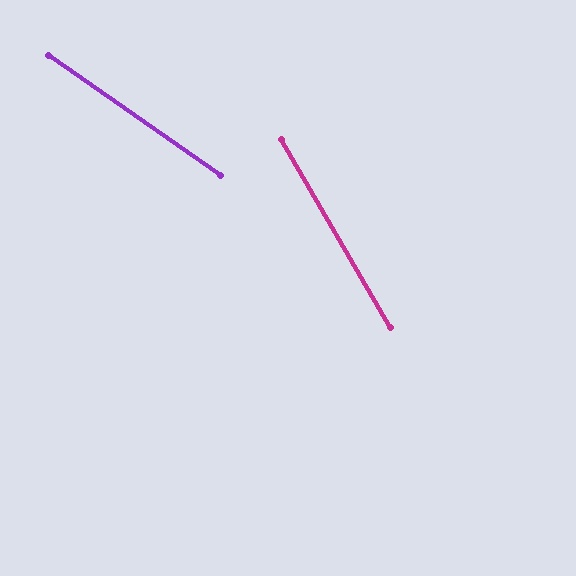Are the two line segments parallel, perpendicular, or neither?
Neither parallel nor perpendicular — they differ by about 25°.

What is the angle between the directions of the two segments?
Approximately 25 degrees.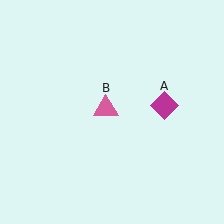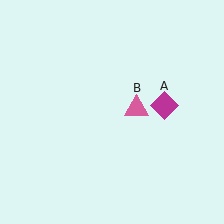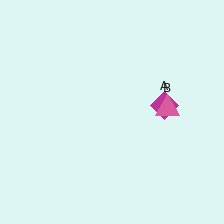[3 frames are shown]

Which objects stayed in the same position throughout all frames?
Magenta diamond (object A) remained stationary.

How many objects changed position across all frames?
1 object changed position: pink triangle (object B).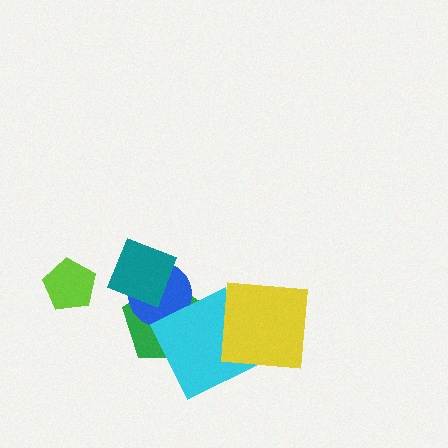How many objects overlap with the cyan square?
2 objects overlap with the cyan square.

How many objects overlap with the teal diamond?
2 objects overlap with the teal diamond.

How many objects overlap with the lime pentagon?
0 objects overlap with the lime pentagon.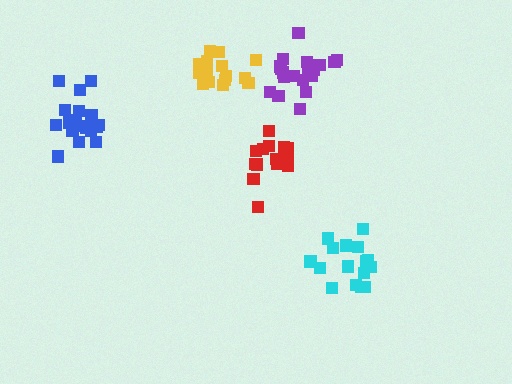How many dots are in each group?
Group 1: 16 dots, Group 2: 15 dots, Group 3: 14 dots, Group 4: 20 dots, Group 5: 20 dots (85 total).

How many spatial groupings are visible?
There are 5 spatial groupings.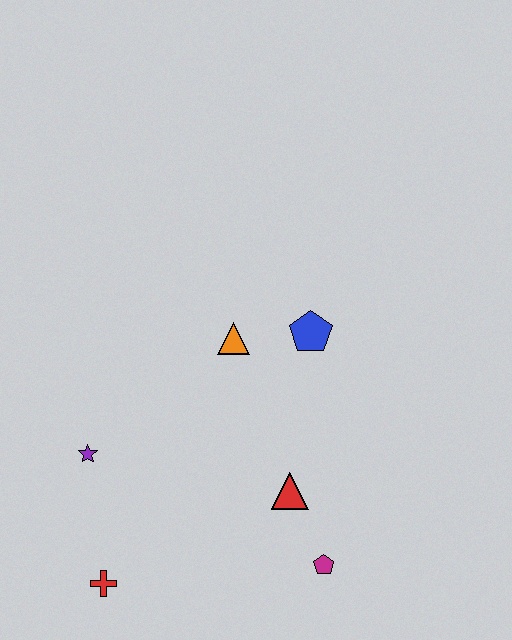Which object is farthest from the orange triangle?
The red cross is farthest from the orange triangle.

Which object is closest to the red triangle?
The magenta pentagon is closest to the red triangle.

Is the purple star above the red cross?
Yes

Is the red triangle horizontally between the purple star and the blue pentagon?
Yes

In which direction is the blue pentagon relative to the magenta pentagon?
The blue pentagon is above the magenta pentagon.